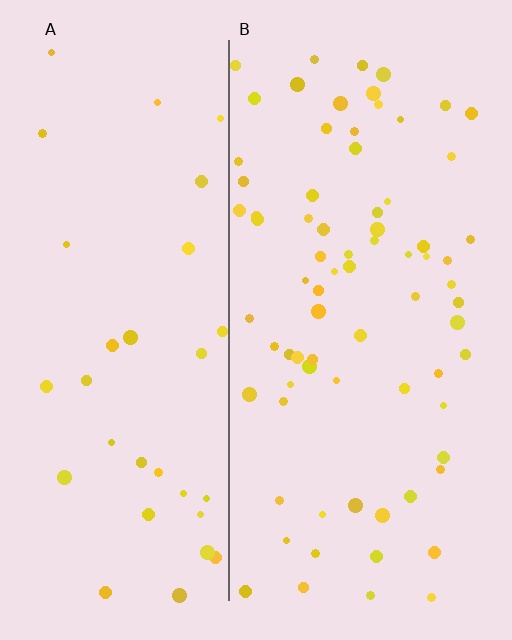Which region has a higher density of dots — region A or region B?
B (the right).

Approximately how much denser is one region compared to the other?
Approximately 2.3× — region B over region A.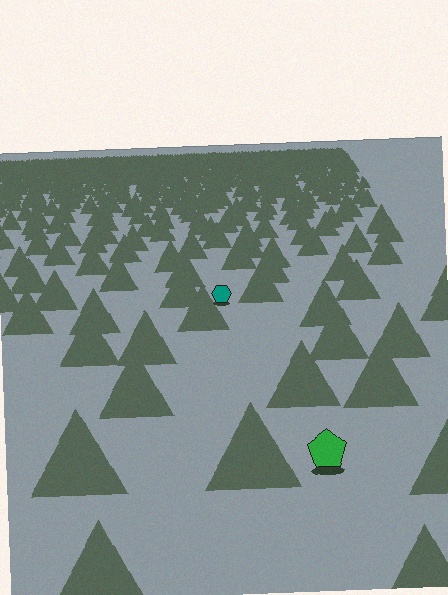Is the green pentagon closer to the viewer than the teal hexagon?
Yes. The green pentagon is closer — you can tell from the texture gradient: the ground texture is coarser near it.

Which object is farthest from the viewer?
The teal hexagon is farthest from the viewer. It appears smaller and the ground texture around it is denser.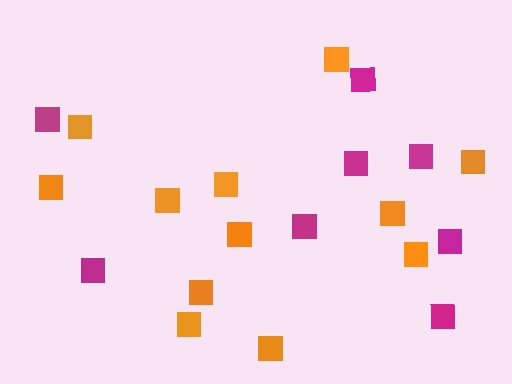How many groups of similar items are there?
There are 2 groups: one group of orange squares (12) and one group of magenta squares (8).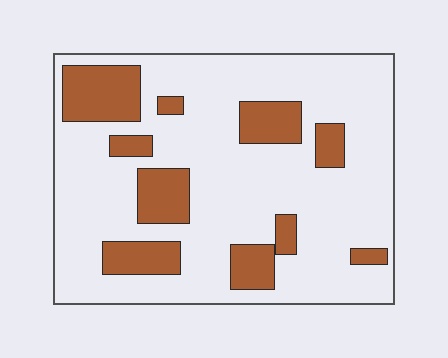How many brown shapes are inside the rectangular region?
10.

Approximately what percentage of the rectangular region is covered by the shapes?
Approximately 20%.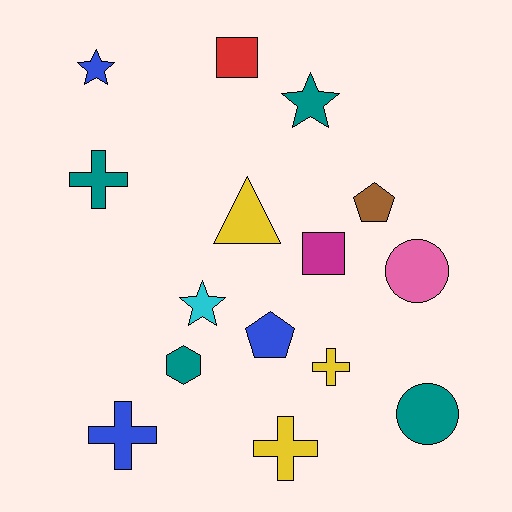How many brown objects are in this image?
There is 1 brown object.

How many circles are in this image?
There are 2 circles.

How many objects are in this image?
There are 15 objects.